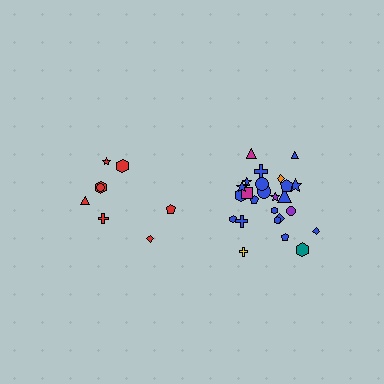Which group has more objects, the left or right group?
The right group.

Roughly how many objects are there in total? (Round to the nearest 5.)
Roughly 35 objects in total.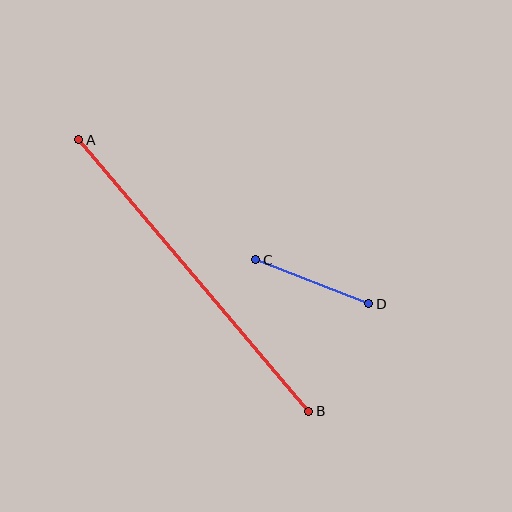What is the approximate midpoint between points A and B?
The midpoint is at approximately (194, 276) pixels.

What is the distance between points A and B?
The distance is approximately 356 pixels.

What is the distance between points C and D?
The distance is approximately 121 pixels.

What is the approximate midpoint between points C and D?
The midpoint is at approximately (312, 282) pixels.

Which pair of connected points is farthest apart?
Points A and B are farthest apart.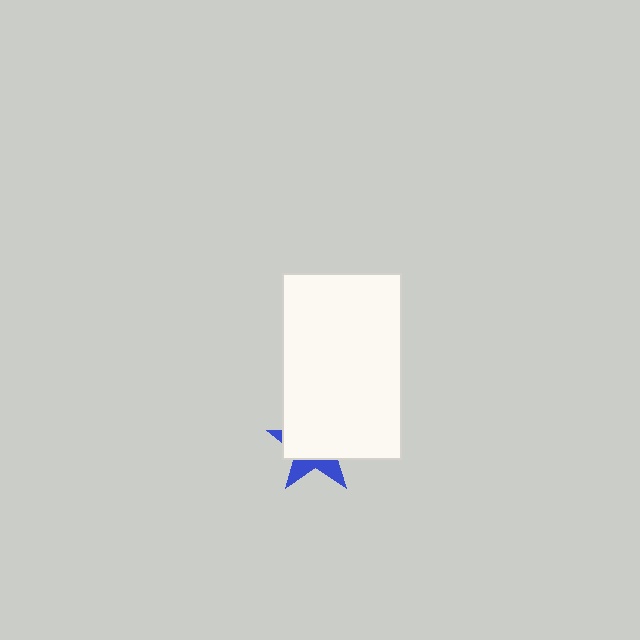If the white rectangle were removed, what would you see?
You would see the complete blue star.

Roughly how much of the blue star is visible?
A small part of it is visible (roughly 31%).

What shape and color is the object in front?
The object in front is a white rectangle.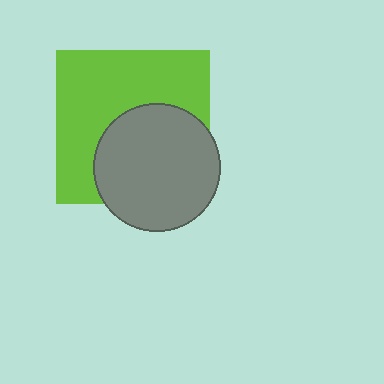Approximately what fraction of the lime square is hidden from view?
Roughly 43% of the lime square is hidden behind the gray circle.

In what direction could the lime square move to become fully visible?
The lime square could move up. That would shift it out from behind the gray circle entirely.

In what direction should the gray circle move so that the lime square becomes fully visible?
The gray circle should move down. That is the shortest direction to clear the overlap and leave the lime square fully visible.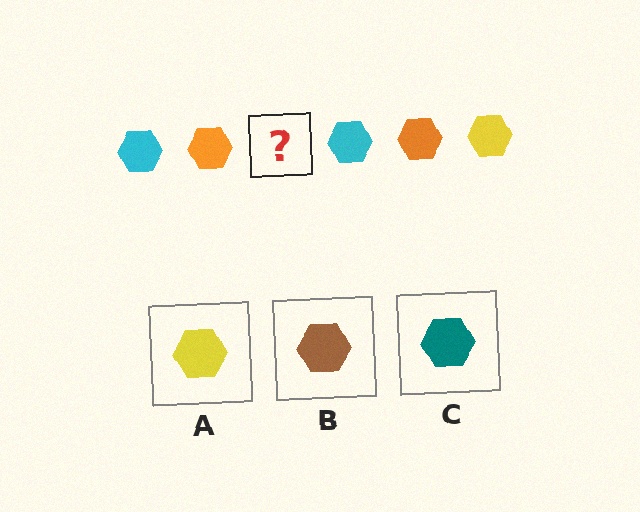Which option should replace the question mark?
Option A.